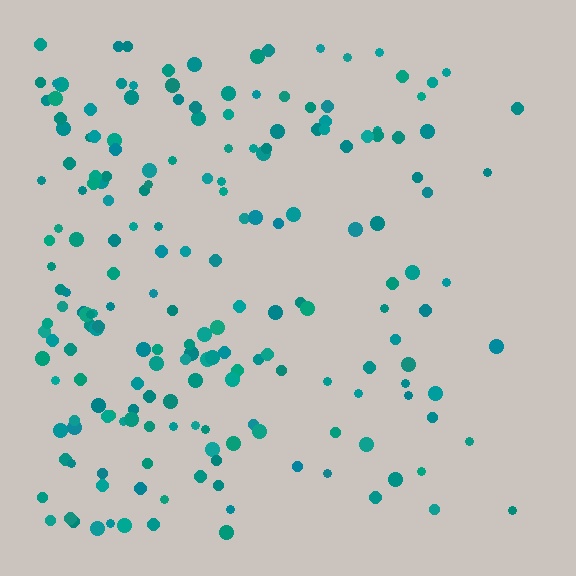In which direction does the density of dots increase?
From right to left, with the left side densest.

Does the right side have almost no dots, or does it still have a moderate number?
Still a moderate number, just noticeably fewer than the left.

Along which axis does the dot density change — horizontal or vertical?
Horizontal.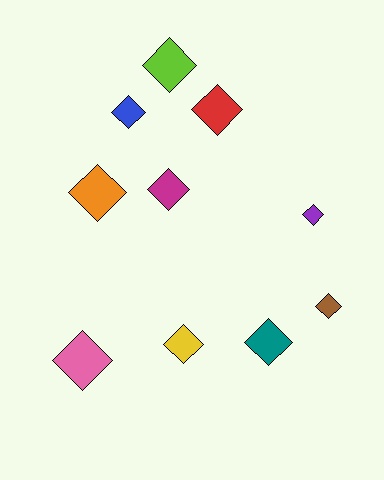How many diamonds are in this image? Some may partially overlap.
There are 10 diamonds.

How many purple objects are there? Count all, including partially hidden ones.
There is 1 purple object.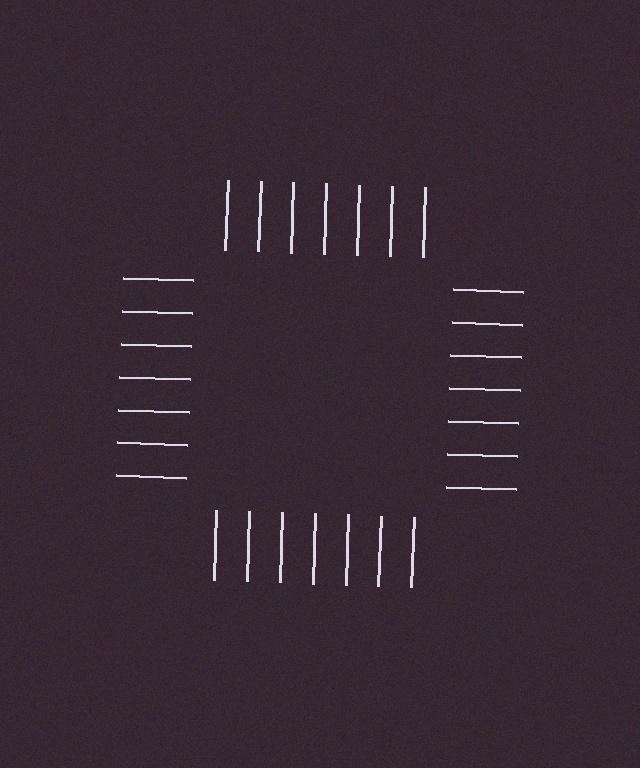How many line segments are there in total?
28 — 7 along each of the 4 edges.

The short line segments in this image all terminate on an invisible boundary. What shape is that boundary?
An illusory square — the line segments terminate on its edges but no continuous stroke is drawn.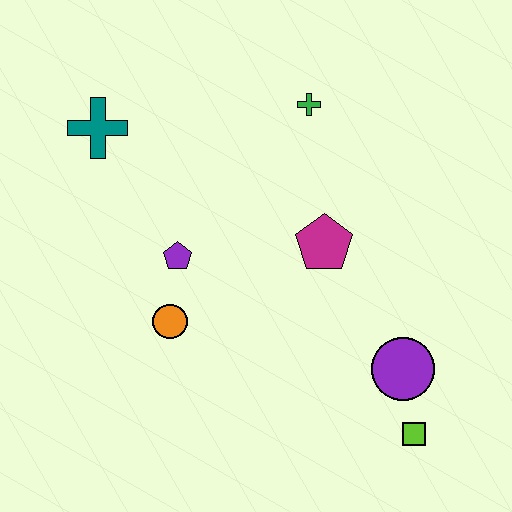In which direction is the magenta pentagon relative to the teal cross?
The magenta pentagon is to the right of the teal cross.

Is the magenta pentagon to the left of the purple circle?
Yes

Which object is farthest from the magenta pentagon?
The teal cross is farthest from the magenta pentagon.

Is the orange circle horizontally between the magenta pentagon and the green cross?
No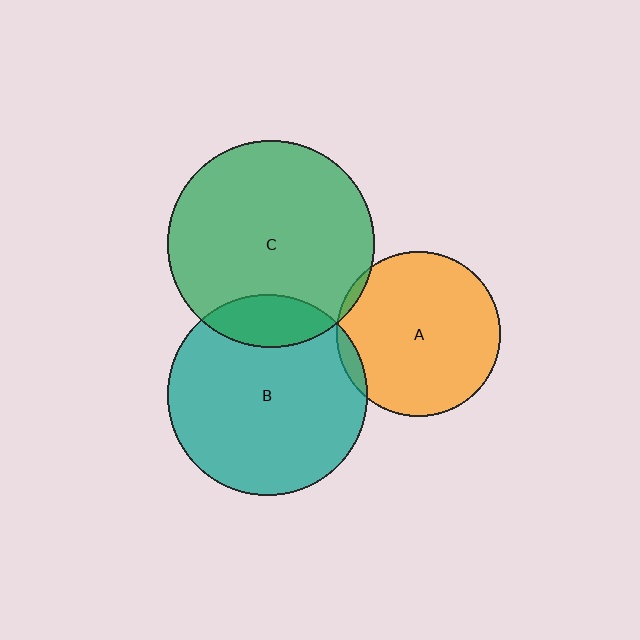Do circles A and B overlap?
Yes.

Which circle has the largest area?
Circle C (green).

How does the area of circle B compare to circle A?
Approximately 1.5 times.